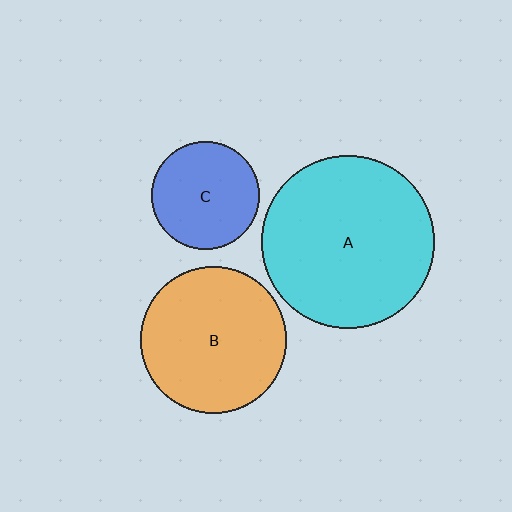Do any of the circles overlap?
No, none of the circles overlap.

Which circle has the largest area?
Circle A (cyan).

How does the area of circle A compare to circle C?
Approximately 2.6 times.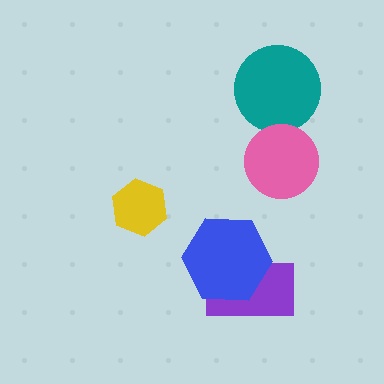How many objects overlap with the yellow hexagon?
0 objects overlap with the yellow hexagon.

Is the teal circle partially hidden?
No, no other shape covers it.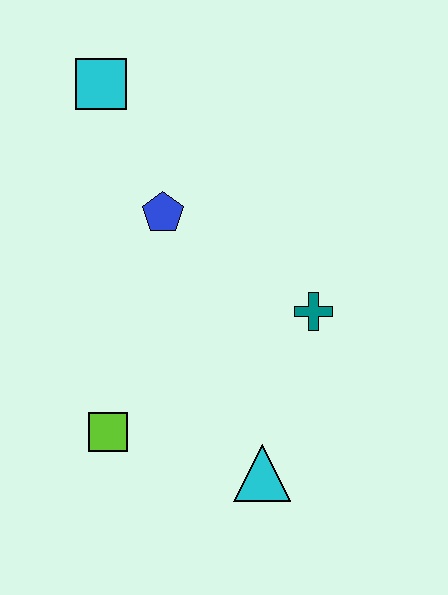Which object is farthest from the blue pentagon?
The cyan triangle is farthest from the blue pentagon.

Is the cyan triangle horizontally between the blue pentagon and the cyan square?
No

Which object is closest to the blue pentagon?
The cyan square is closest to the blue pentagon.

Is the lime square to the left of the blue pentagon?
Yes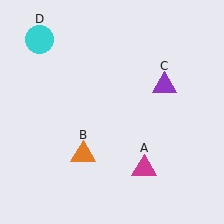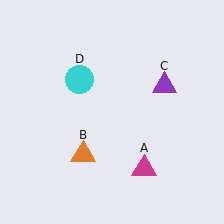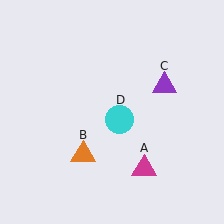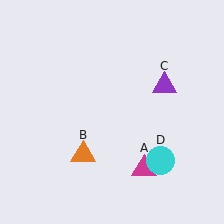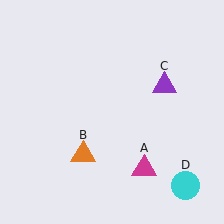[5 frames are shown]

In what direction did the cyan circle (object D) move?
The cyan circle (object D) moved down and to the right.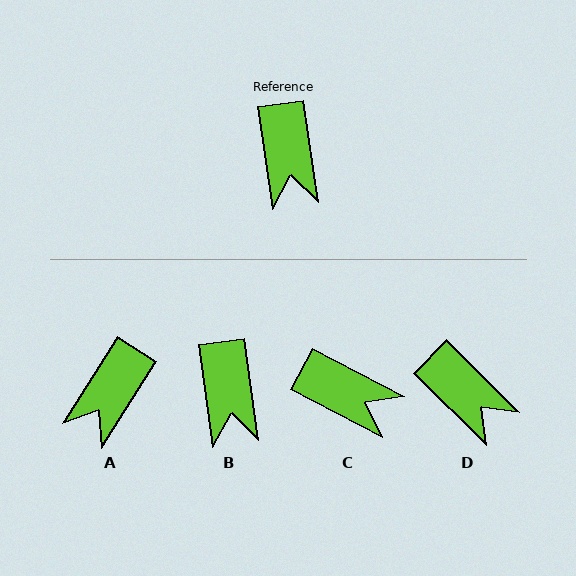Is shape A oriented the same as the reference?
No, it is off by about 41 degrees.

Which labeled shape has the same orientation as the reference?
B.